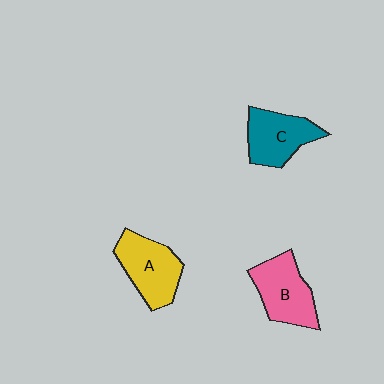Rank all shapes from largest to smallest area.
From largest to smallest: A (yellow), B (pink), C (teal).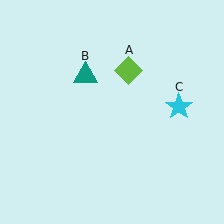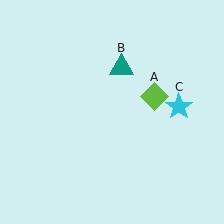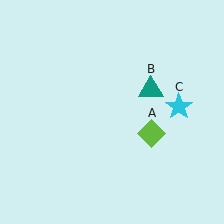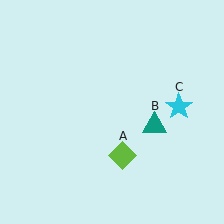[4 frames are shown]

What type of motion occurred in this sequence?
The lime diamond (object A), teal triangle (object B) rotated clockwise around the center of the scene.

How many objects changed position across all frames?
2 objects changed position: lime diamond (object A), teal triangle (object B).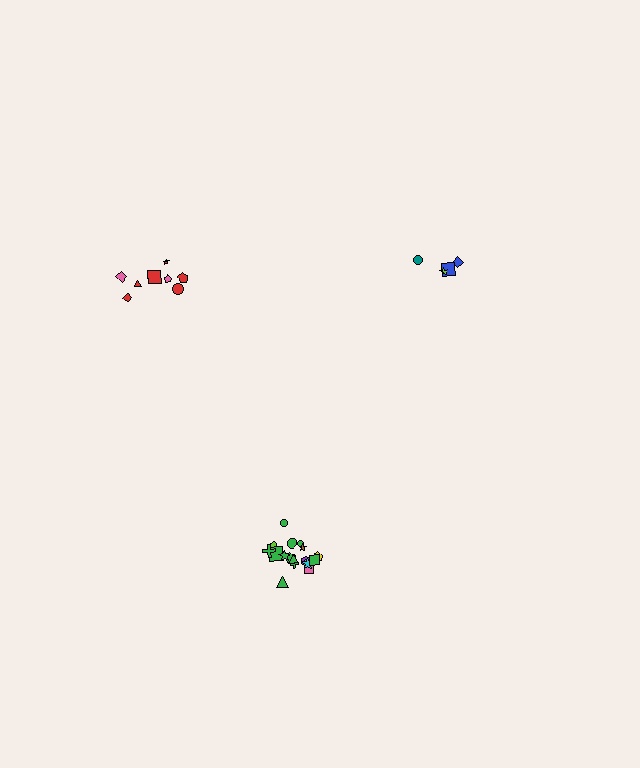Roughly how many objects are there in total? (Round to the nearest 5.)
Roughly 30 objects in total.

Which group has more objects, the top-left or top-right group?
The top-left group.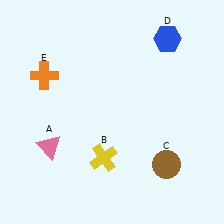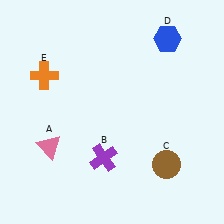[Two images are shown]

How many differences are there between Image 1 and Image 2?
There is 1 difference between the two images.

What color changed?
The cross (B) changed from yellow in Image 1 to purple in Image 2.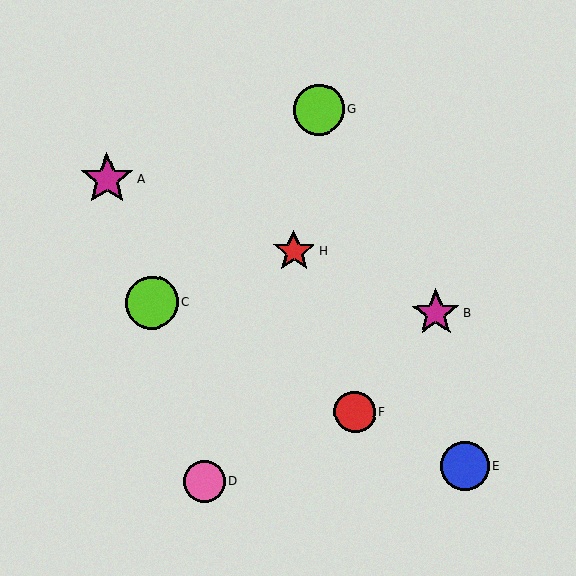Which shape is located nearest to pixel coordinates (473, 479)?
The blue circle (labeled E) at (465, 466) is nearest to that location.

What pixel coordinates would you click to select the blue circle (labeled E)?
Click at (465, 466) to select the blue circle E.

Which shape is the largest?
The magenta star (labeled A) is the largest.